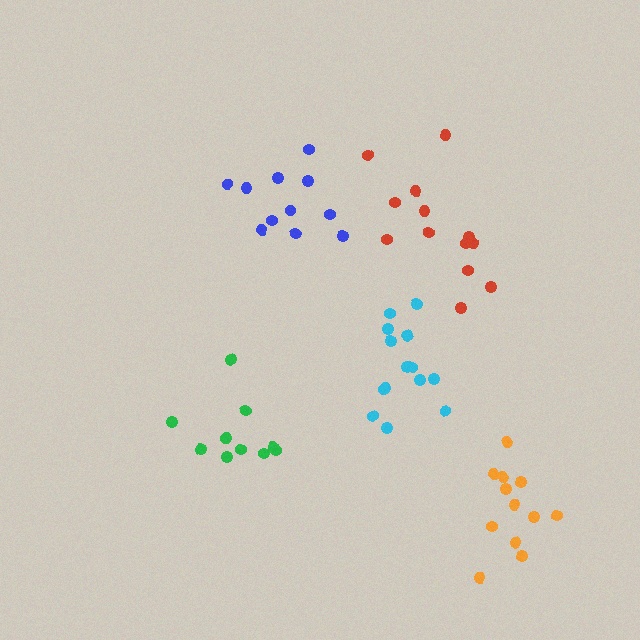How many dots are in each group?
Group 1: 11 dots, Group 2: 14 dots, Group 3: 11 dots, Group 4: 12 dots, Group 5: 13 dots (61 total).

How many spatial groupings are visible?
There are 5 spatial groupings.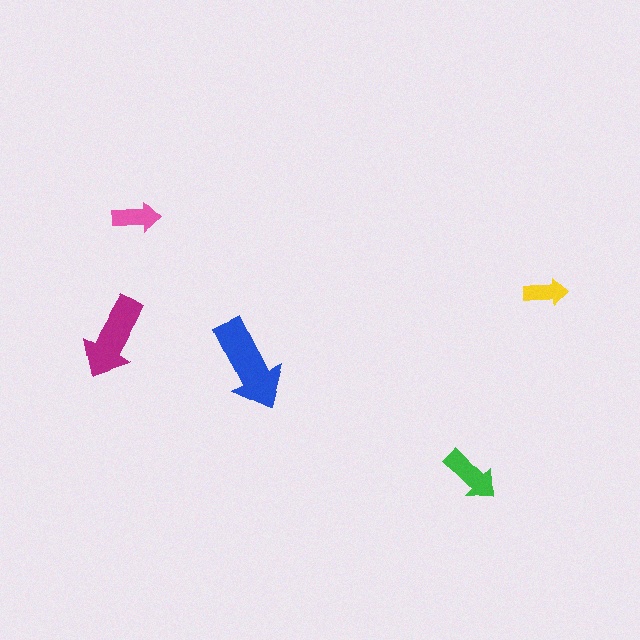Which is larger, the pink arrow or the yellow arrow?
The pink one.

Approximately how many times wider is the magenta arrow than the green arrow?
About 1.5 times wider.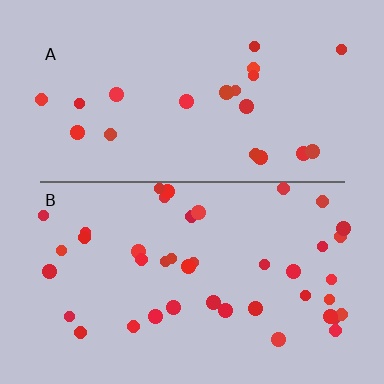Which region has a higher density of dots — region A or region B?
B (the bottom).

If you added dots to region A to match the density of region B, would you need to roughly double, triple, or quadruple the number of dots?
Approximately double.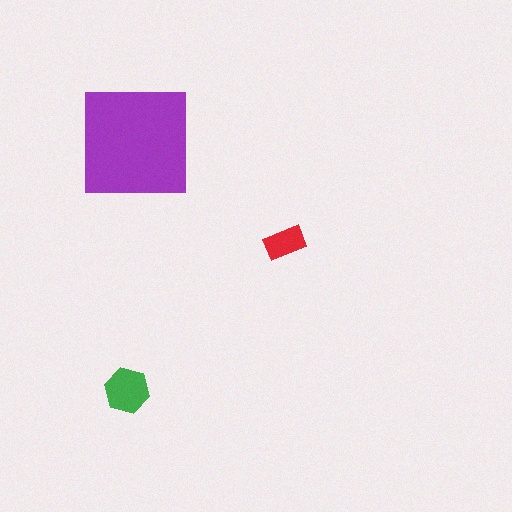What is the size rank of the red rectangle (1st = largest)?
3rd.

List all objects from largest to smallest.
The purple square, the green hexagon, the red rectangle.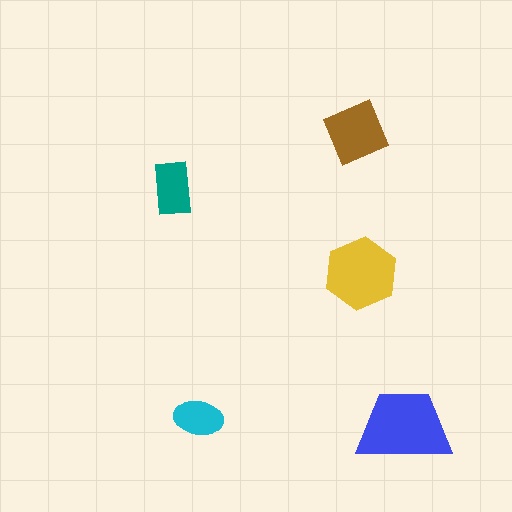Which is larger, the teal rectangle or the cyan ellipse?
The teal rectangle.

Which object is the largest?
The blue trapezoid.